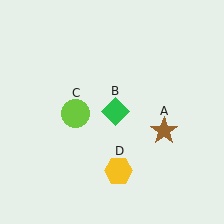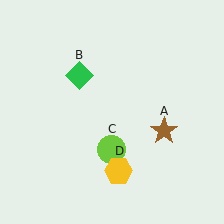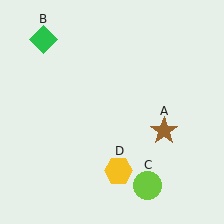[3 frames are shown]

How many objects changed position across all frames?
2 objects changed position: green diamond (object B), lime circle (object C).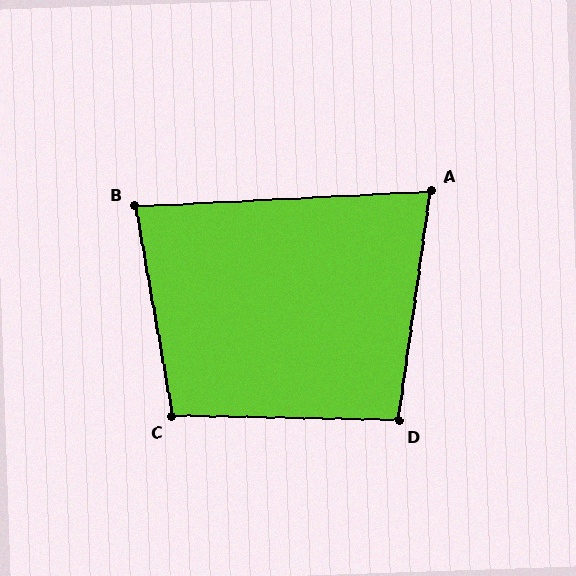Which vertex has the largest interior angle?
C, at approximately 101 degrees.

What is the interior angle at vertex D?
Approximately 97 degrees (obtuse).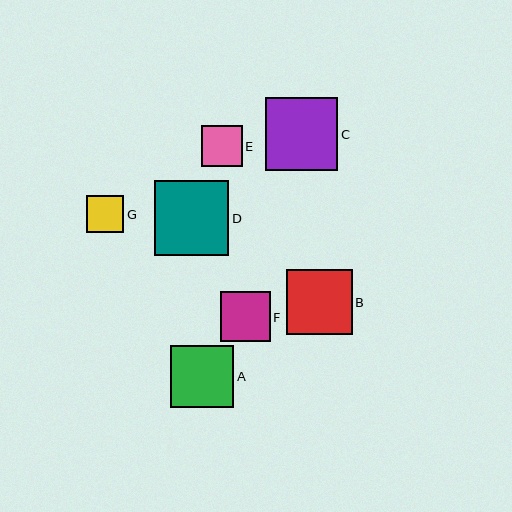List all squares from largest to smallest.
From largest to smallest: D, C, B, A, F, E, G.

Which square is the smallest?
Square G is the smallest with a size of approximately 37 pixels.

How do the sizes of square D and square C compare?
Square D and square C are approximately the same size.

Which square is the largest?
Square D is the largest with a size of approximately 74 pixels.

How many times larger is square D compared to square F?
Square D is approximately 1.5 times the size of square F.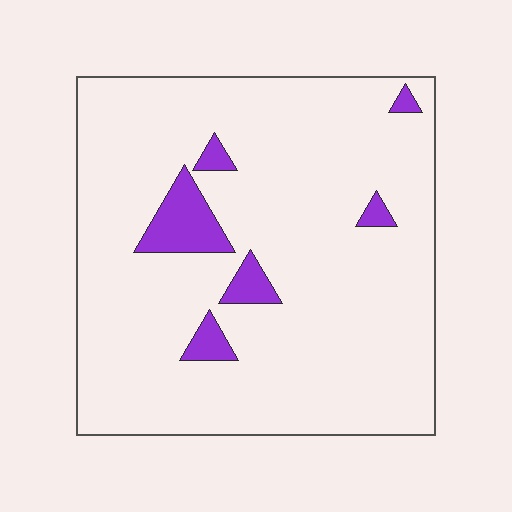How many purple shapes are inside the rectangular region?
6.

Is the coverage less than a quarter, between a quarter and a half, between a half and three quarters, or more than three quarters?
Less than a quarter.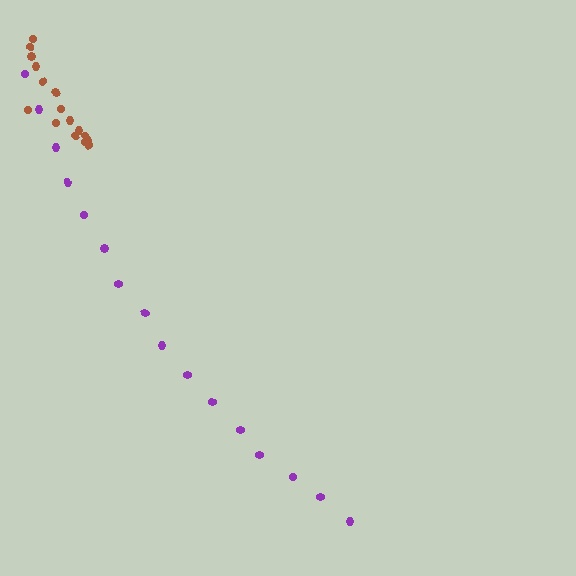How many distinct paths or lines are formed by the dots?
There are 2 distinct paths.